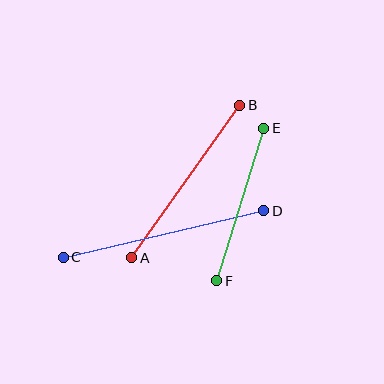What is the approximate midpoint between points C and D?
The midpoint is at approximately (163, 234) pixels.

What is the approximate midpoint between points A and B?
The midpoint is at approximately (186, 181) pixels.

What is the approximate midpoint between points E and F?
The midpoint is at approximately (240, 204) pixels.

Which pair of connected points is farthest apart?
Points C and D are farthest apart.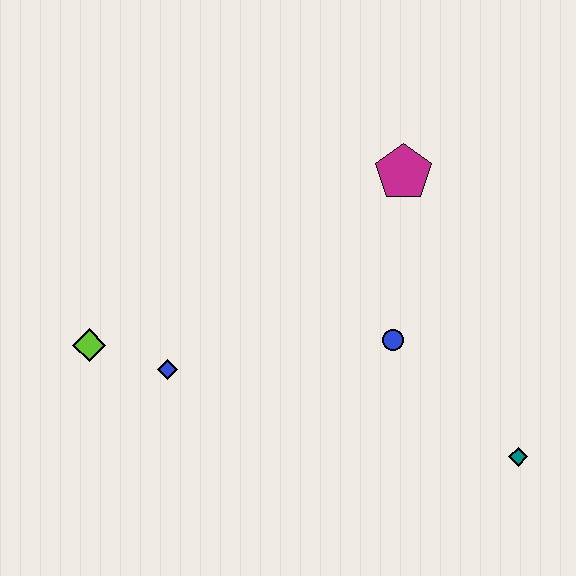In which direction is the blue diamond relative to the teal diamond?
The blue diamond is to the left of the teal diamond.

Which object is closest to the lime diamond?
The blue diamond is closest to the lime diamond.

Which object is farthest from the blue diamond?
The teal diamond is farthest from the blue diamond.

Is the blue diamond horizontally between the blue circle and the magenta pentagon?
No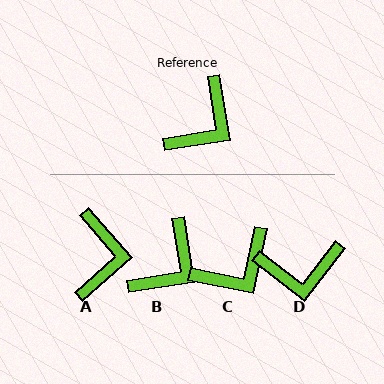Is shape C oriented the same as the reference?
No, it is off by about 21 degrees.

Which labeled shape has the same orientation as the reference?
B.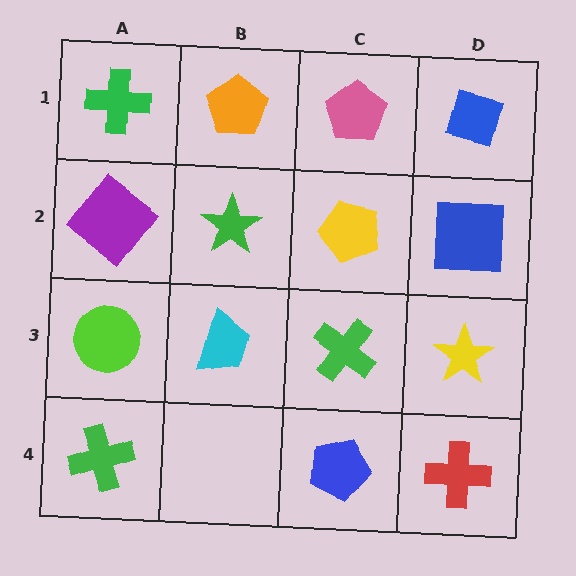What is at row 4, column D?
A red cross.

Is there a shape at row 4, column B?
No, that cell is empty.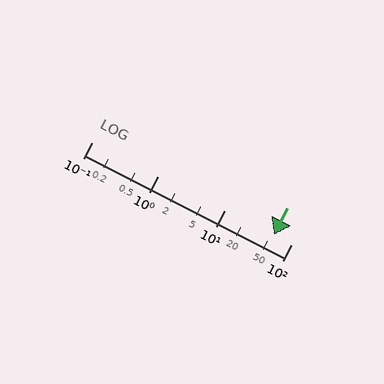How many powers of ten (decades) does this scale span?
The scale spans 3 decades, from 0.1 to 100.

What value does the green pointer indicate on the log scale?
The pointer indicates approximately 54.